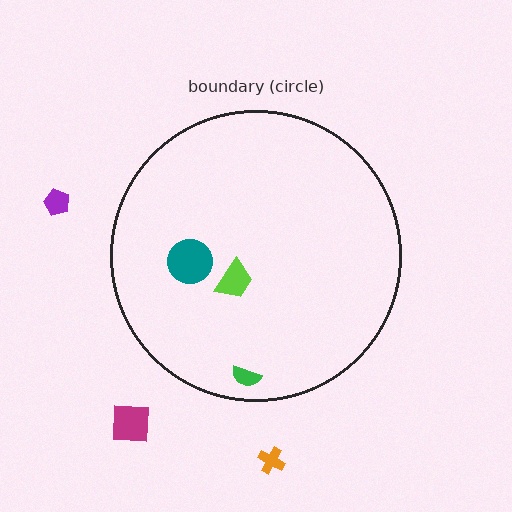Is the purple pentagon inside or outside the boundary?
Outside.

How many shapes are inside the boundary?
3 inside, 3 outside.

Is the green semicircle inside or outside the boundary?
Inside.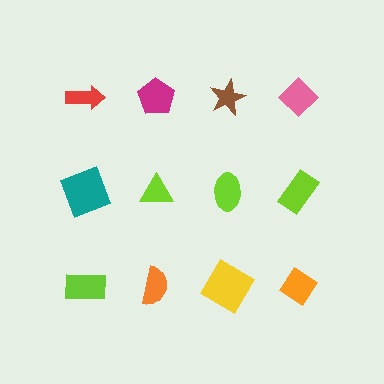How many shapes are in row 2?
4 shapes.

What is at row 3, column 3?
A yellow diamond.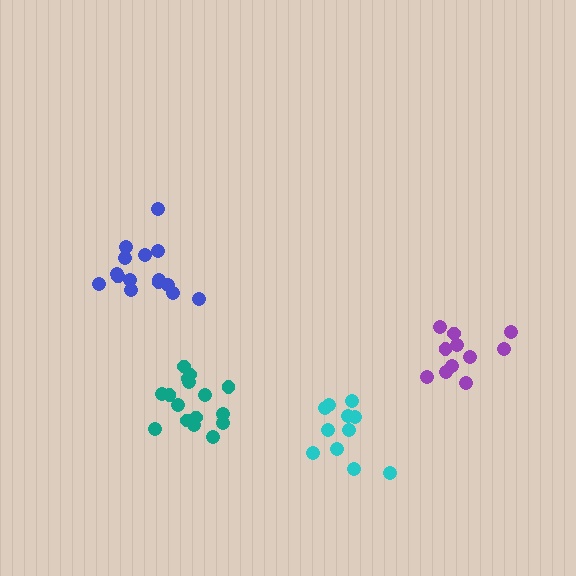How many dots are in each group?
Group 1: 15 dots, Group 2: 16 dots, Group 3: 11 dots, Group 4: 11 dots (53 total).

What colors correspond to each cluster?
The clusters are colored: blue, teal, cyan, purple.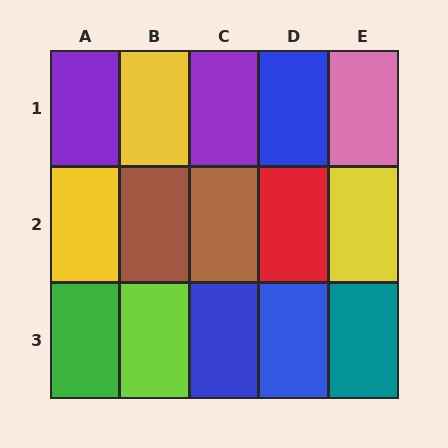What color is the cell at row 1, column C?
Purple.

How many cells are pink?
1 cell is pink.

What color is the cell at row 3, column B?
Lime.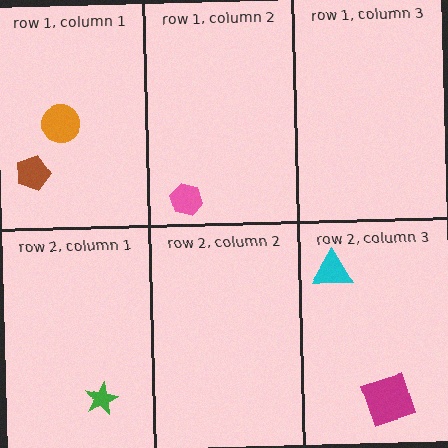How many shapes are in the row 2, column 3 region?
2.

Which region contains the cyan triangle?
The row 2, column 3 region.